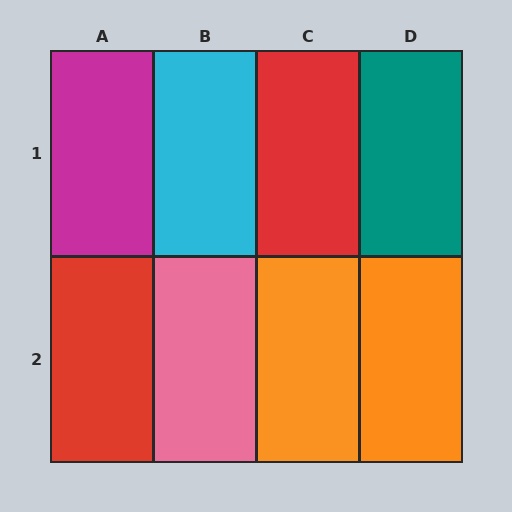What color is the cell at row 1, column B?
Cyan.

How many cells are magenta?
1 cell is magenta.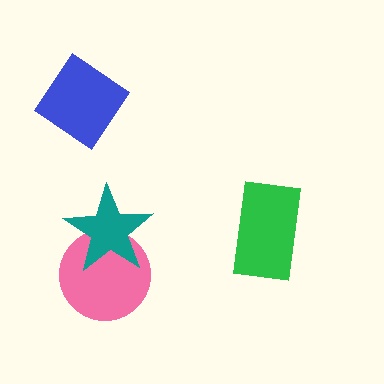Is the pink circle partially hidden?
Yes, it is partially covered by another shape.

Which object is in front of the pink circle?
The teal star is in front of the pink circle.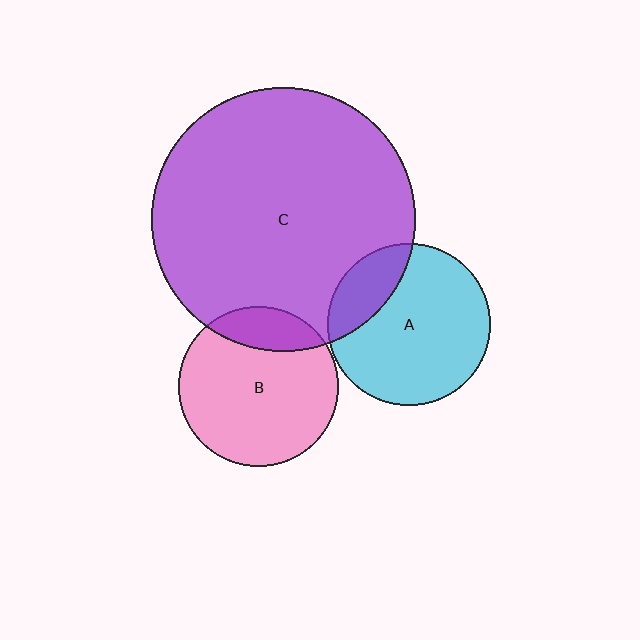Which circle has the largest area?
Circle C (purple).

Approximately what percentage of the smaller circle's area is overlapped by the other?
Approximately 20%.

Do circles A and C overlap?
Yes.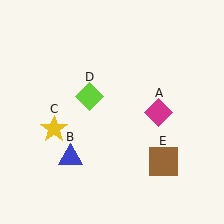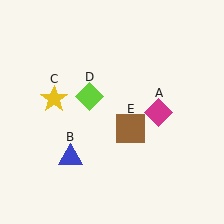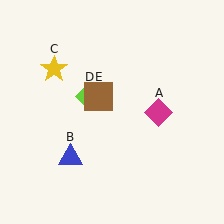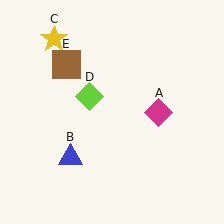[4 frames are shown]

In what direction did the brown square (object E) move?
The brown square (object E) moved up and to the left.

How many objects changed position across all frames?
2 objects changed position: yellow star (object C), brown square (object E).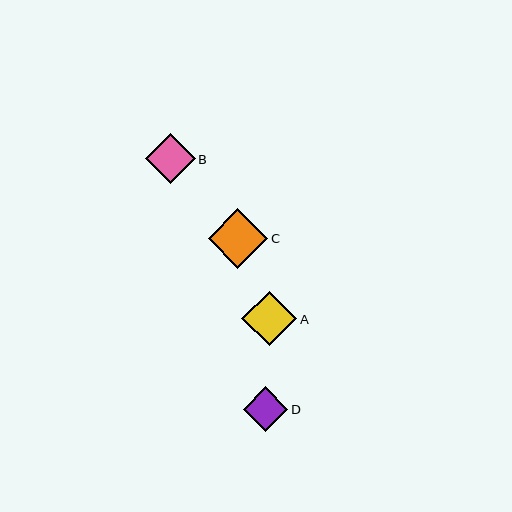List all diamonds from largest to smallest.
From largest to smallest: C, A, B, D.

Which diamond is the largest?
Diamond C is the largest with a size of approximately 60 pixels.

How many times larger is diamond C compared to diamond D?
Diamond C is approximately 1.4 times the size of diamond D.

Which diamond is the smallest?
Diamond D is the smallest with a size of approximately 44 pixels.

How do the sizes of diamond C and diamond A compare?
Diamond C and diamond A are approximately the same size.